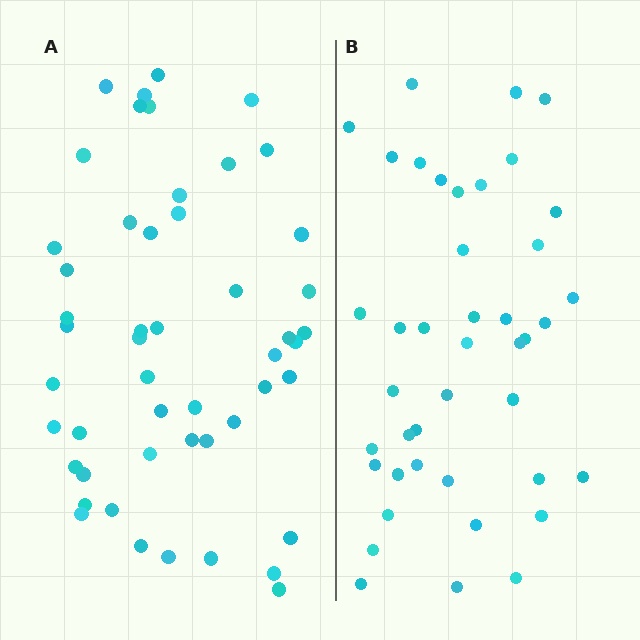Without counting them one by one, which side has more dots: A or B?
Region A (the left region) has more dots.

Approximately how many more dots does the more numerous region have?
Region A has roughly 8 or so more dots than region B.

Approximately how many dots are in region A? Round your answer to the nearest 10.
About 50 dots.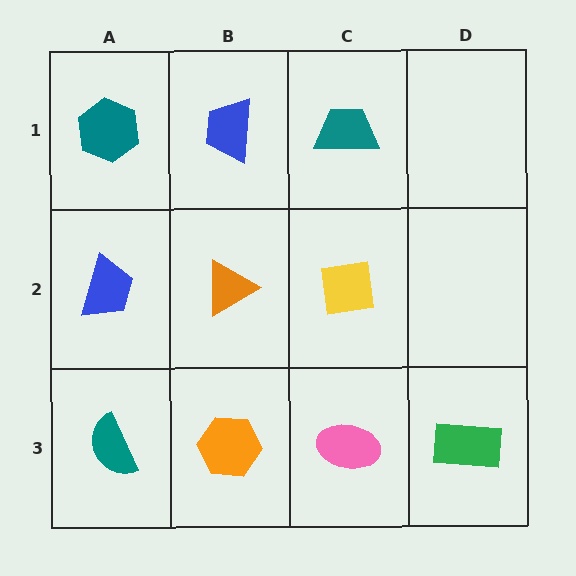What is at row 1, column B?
A blue trapezoid.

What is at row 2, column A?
A blue trapezoid.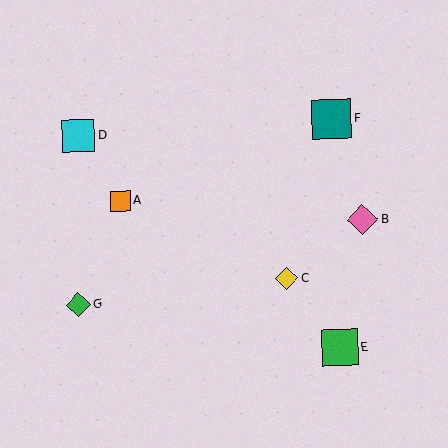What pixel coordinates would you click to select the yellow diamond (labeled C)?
Click at (287, 278) to select the yellow diamond C.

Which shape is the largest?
The teal square (labeled F) is the largest.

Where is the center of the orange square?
The center of the orange square is at (120, 201).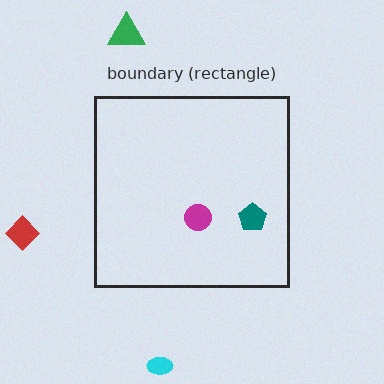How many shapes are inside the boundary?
2 inside, 3 outside.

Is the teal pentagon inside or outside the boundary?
Inside.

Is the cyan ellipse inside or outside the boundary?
Outside.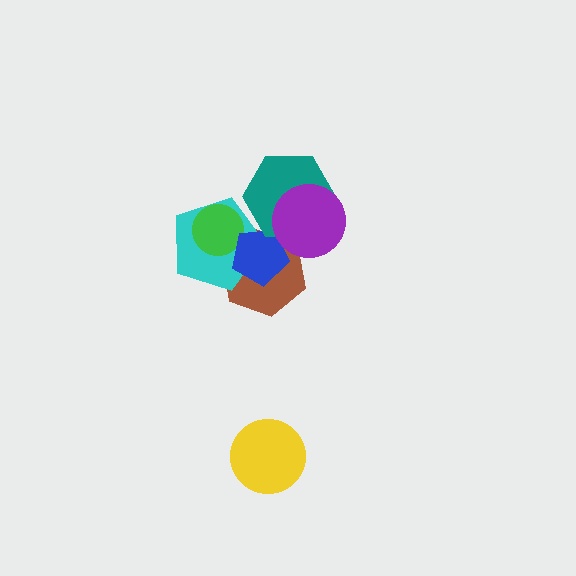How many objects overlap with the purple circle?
3 objects overlap with the purple circle.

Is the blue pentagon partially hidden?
Yes, it is partially covered by another shape.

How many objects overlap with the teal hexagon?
3 objects overlap with the teal hexagon.